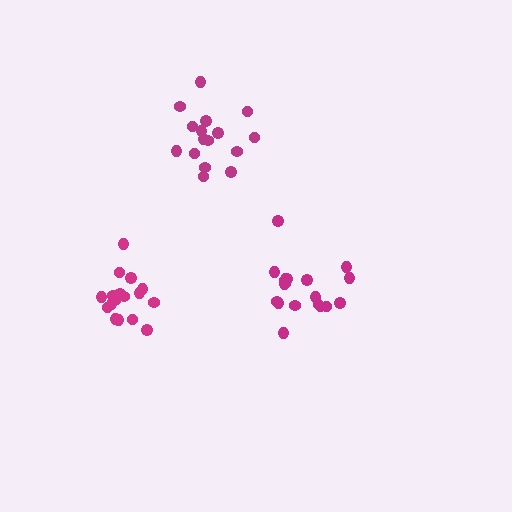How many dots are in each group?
Group 1: 19 dots, Group 2: 17 dots, Group 3: 16 dots (52 total).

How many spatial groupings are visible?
There are 3 spatial groupings.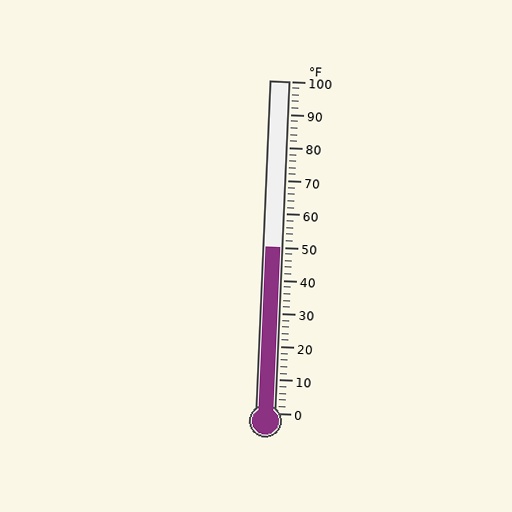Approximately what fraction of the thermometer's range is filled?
The thermometer is filled to approximately 50% of its range.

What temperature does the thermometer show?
The thermometer shows approximately 50°F.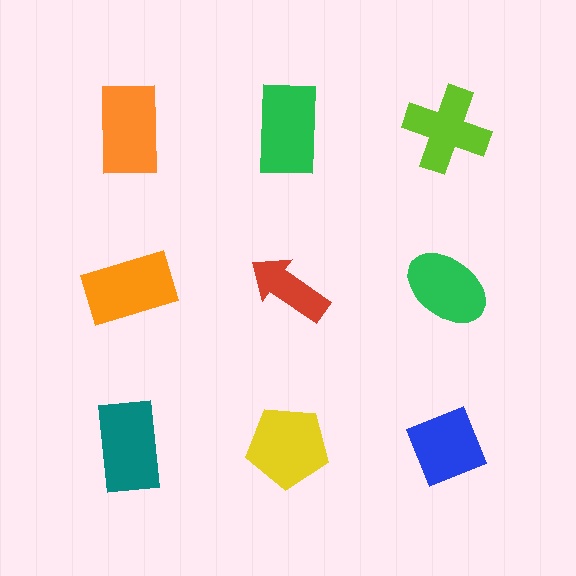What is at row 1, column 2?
A green rectangle.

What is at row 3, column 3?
A blue diamond.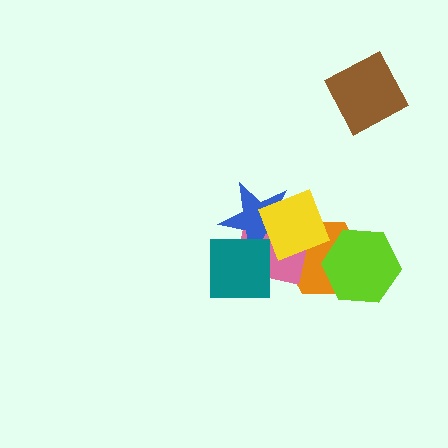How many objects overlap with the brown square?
0 objects overlap with the brown square.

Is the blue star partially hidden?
Yes, it is partially covered by another shape.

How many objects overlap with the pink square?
4 objects overlap with the pink square.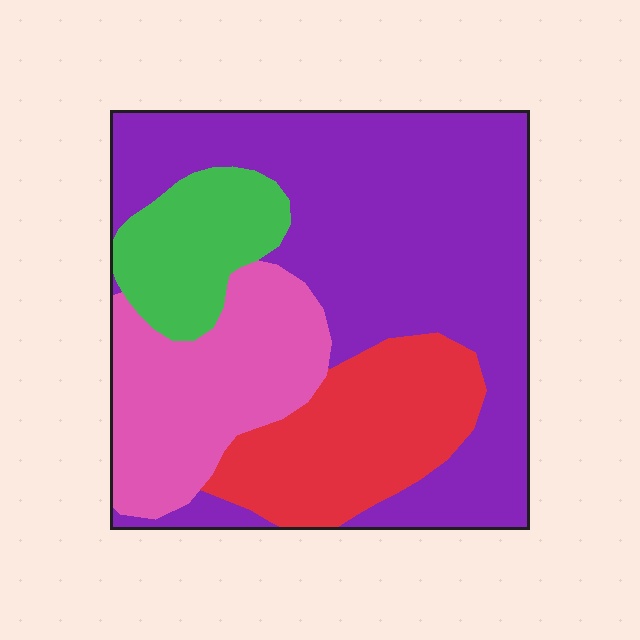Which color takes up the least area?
Green, at roughly 10%.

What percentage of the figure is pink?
Pink takes up about one fifth (1/5) of the figure.